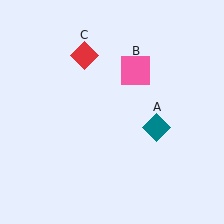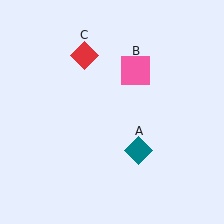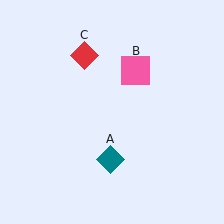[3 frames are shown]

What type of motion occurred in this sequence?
The teal diamond (object A) rotated clockwise around the center of the scene.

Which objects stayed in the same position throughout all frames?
Pink square (object B) and red diamond (object C) remained stationary.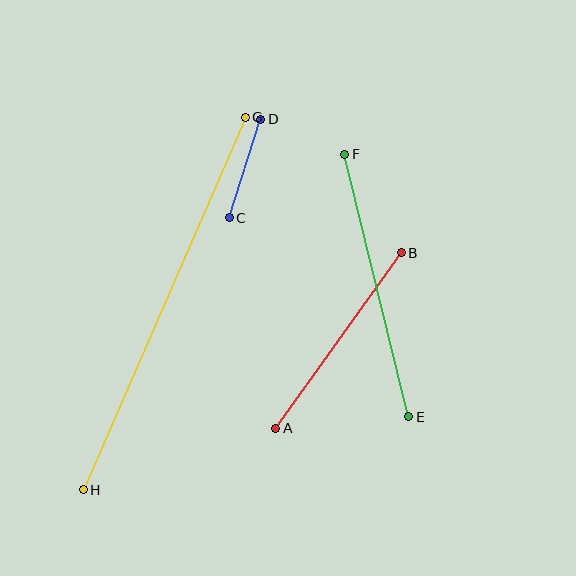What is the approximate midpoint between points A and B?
The midpoint is at approximately (338, 340) pixels.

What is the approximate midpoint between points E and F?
The midpoint is at approximately (377, 286) pixels.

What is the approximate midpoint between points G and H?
The midpoint is at approximately (164, 304) pixels.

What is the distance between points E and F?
The distance is approximately 270 pixels.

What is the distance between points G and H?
The distance is approximately 406 pixels.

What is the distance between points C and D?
The distance is approximately 103 pixels.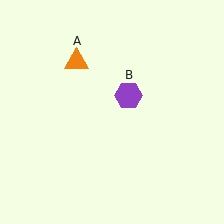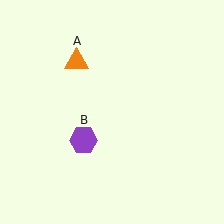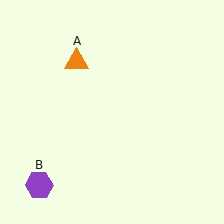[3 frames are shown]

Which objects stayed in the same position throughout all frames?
Orange triangle (object A) remained stationary.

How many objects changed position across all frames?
1 object changed position: purple hexagon (object B).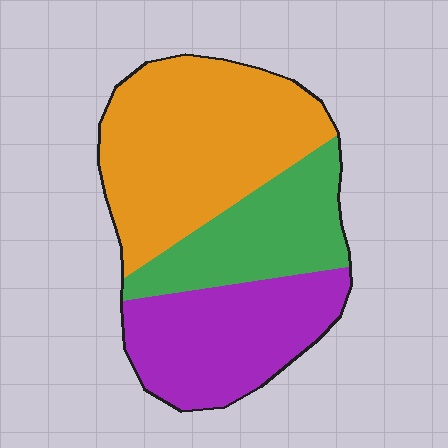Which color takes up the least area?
Green, at roughly 25%.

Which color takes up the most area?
Orange, at roughly 45%.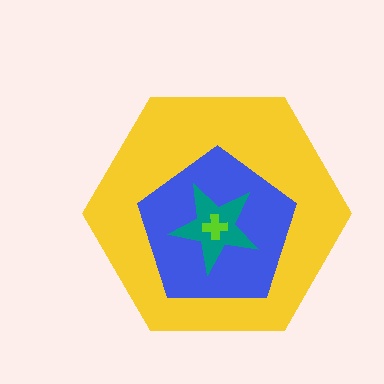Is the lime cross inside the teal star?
Yes.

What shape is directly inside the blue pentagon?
The teal star.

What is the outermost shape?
The yellow hexagon.